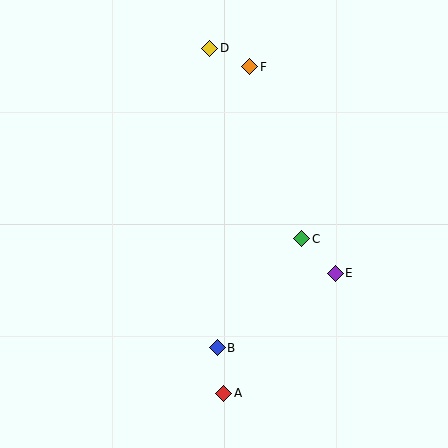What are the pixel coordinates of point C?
Point C is at (302, 239).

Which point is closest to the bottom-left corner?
Point A is closest to the bottom-left corner.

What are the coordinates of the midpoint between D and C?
The midpoint between D and C is at (256, 143).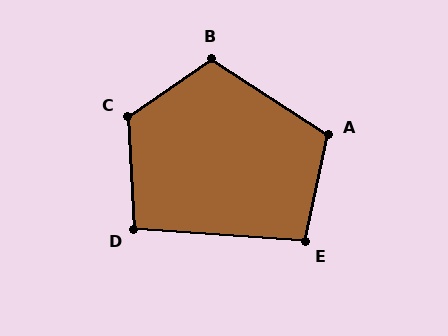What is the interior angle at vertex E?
Approximately 98 degrees (obtuse).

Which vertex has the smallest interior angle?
D, at approximately 97 degrees.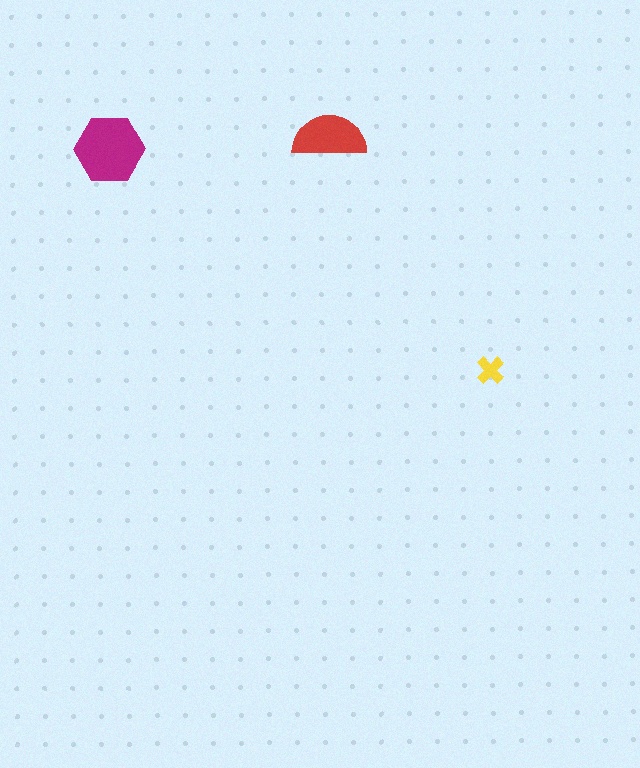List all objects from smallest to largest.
The yellow cross, the red semicircle, the magenta hexagon.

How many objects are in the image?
There are 3 objects in the image.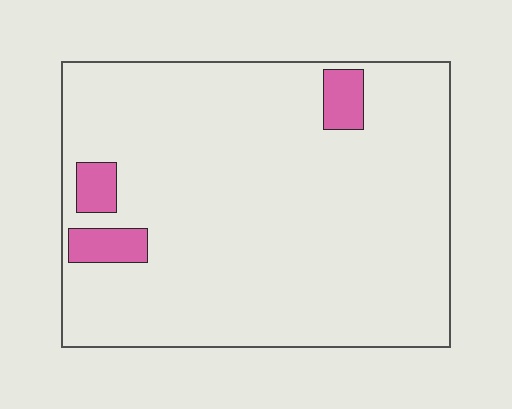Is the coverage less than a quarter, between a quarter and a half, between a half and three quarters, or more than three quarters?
Less than a quarter.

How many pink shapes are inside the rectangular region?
3.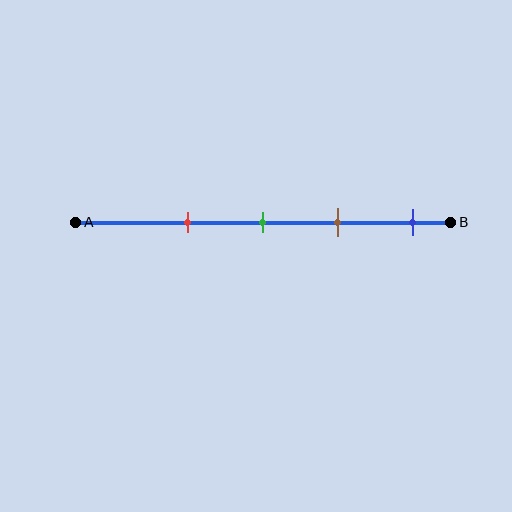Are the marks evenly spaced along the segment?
Yes, the marks are approximately evenly spaced.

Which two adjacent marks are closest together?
The green and brown marks are the closest adjacent pair.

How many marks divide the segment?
There are 4 marks dividing the segment.